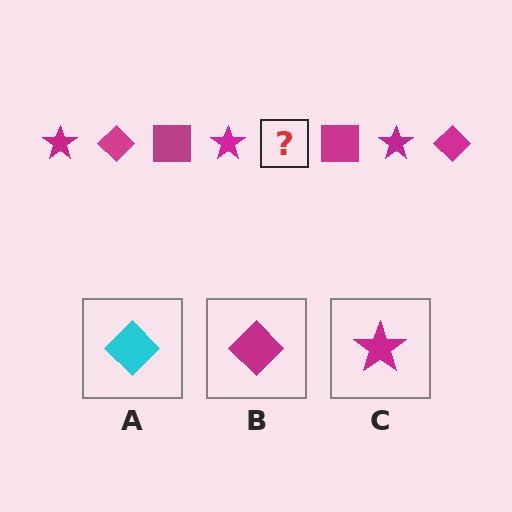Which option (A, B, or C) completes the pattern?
B.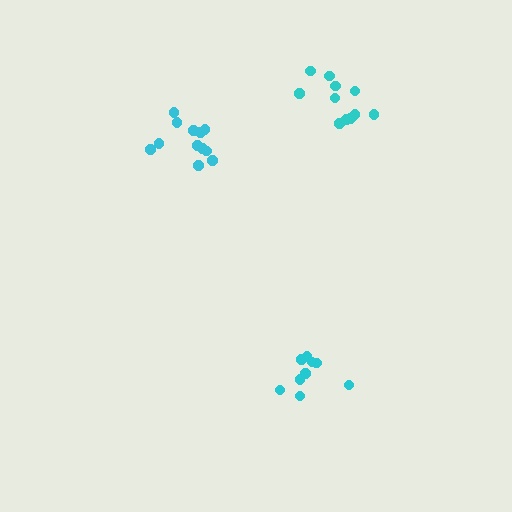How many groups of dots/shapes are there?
There are 3 groups.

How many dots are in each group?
Group 1: 9 dots, Group 2: 11 dots, Group 3: 13 dots (33 total).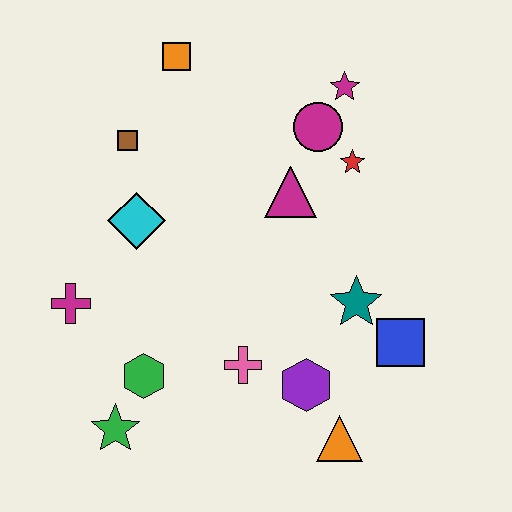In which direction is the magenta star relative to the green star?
The magenta star is above the green star.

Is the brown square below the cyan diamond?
No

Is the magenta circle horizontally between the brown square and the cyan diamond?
No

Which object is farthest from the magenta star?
The green star is farthest from the magenta star.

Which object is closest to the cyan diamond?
The brown square is closest to the cyan diamond.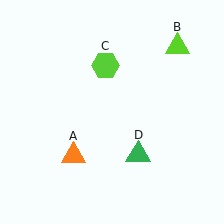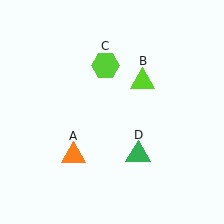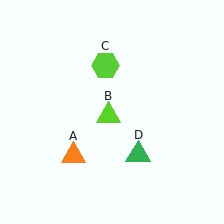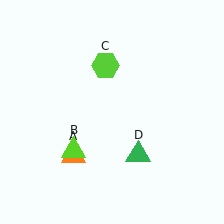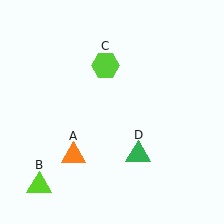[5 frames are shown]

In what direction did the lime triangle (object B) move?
The lime triangle (object B) moved down and to the left.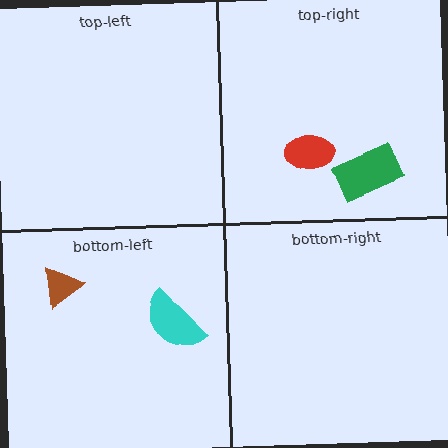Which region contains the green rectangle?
The top-right region.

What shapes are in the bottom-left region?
The brown triangle, the cyan semicircle.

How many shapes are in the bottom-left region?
2.